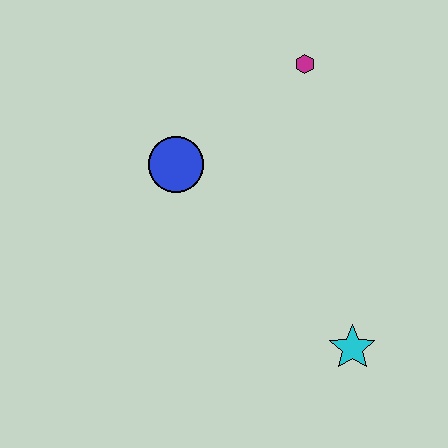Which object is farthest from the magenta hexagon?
The cyan star is farthest from the magenta hexagon.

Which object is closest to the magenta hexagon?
The blue circle is closest to the magenta hexagon.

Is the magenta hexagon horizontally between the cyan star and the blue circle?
Yes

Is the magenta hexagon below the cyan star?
No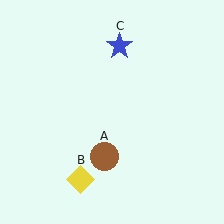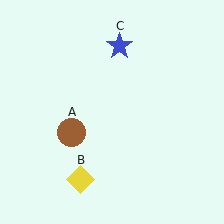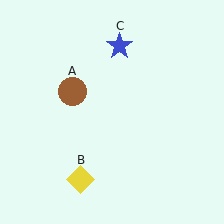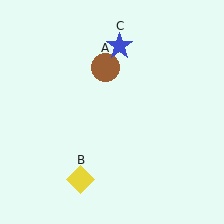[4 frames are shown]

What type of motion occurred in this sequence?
The brown circle (object A) rotated clockwise around the center of the scene.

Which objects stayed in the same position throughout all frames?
Yellow diamond (object B) and blue star (object C) remained stationary.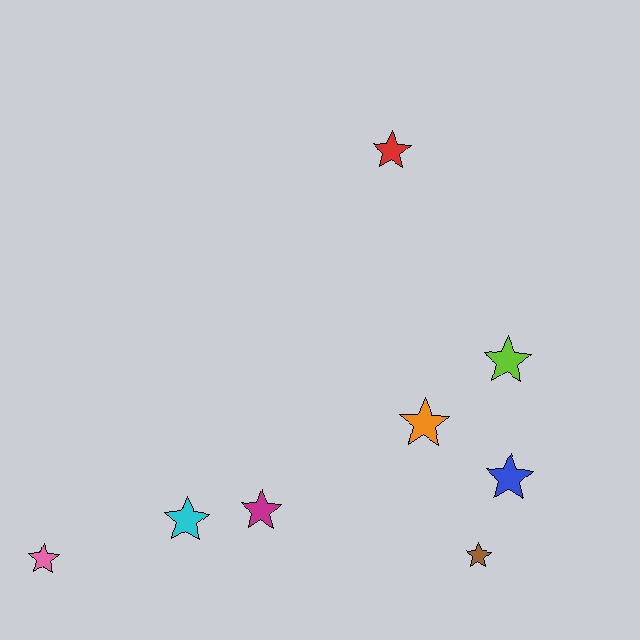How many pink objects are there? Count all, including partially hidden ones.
There is 1 pink object.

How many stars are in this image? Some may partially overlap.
There are 8 stars.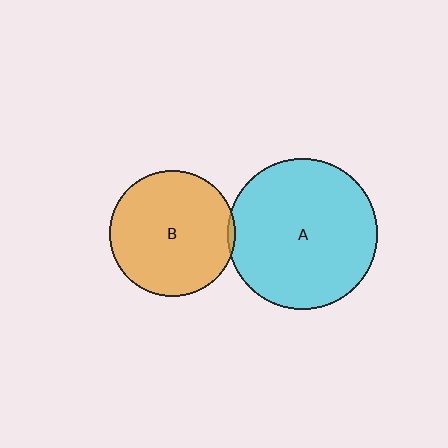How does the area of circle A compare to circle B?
Approximately 1.4 times.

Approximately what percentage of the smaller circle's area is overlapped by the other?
Approximately 5%.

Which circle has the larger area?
Circle A (cyan).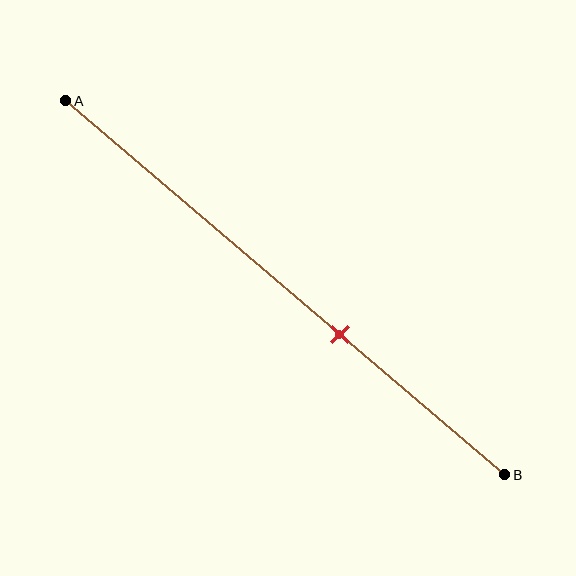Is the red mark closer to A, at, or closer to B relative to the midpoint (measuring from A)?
The red mark is closer to point B than the midpoint of segment AB.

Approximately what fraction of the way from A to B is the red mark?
The red mark is approximately 65% of the way from A to B.